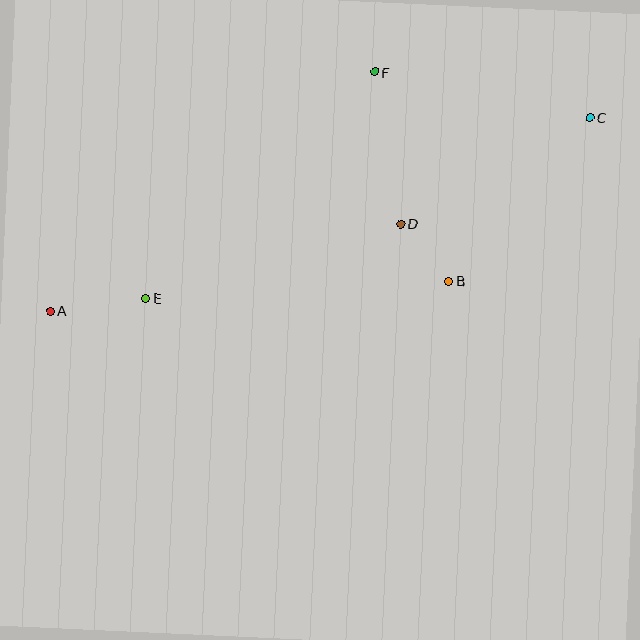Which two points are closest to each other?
Points B and D are closest to each other.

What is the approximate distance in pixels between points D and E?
The distance between D and E is approximately 266 pixels.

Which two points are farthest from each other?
Points A and C are farthest from each other.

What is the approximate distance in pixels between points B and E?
The distance between B and E is approximately 303 pixels.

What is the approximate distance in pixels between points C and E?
The distance between C and E is approximately 479 pixels.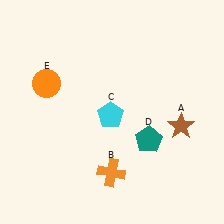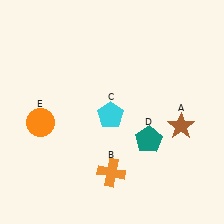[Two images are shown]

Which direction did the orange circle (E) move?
The orange circle (E) moved down.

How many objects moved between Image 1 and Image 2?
1 object moved between the two images.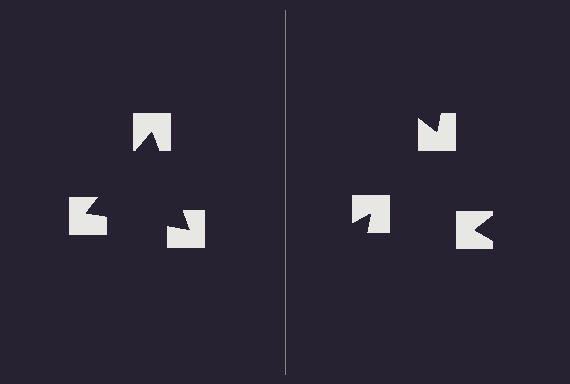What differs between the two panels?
The notched squares are positioned identically on both sides; only the wedge orientations differ. On the left they align to a triangle; on the right they are misaligned.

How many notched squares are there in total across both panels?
6 — 3 on each side.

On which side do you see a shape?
An illusory triangle appears on the left side. On the right side the wedge cuts are rotated, so no coherent shape forms.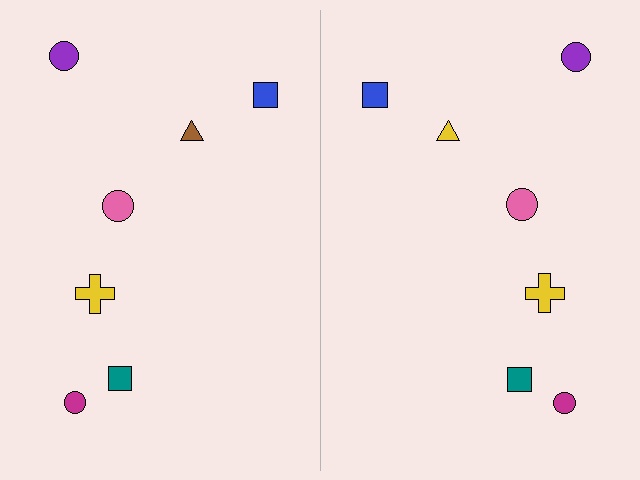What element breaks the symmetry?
The yellow triangle on the right side breaks the symmetry — its mirror counterpart is brown.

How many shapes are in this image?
There are 14 shapes in this image.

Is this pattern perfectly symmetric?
No, the pattern is not perfectly symmetric. The yellow triangle on the right side breaks the symmetry — its mirror counterpart is brown.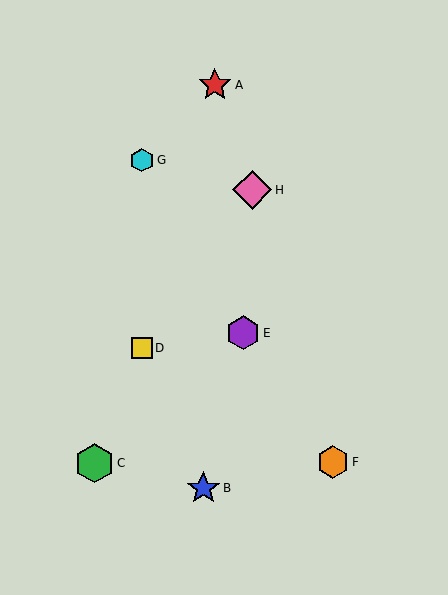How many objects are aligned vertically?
2 objects (D, G) are aligned vertically.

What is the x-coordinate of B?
Object B is at x≈203.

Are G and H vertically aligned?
No, G is at x≈142 and H is at x≈252.